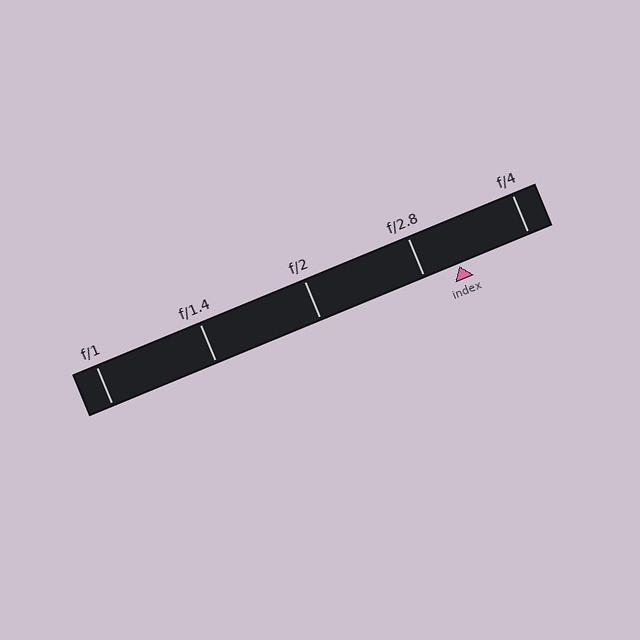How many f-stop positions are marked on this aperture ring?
There are 5 f-stop positions marked.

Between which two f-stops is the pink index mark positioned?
The index mark is between f/2.8 and f/4.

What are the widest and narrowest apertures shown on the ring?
The widest aperture shown is f/1 and the narrowest is f/4.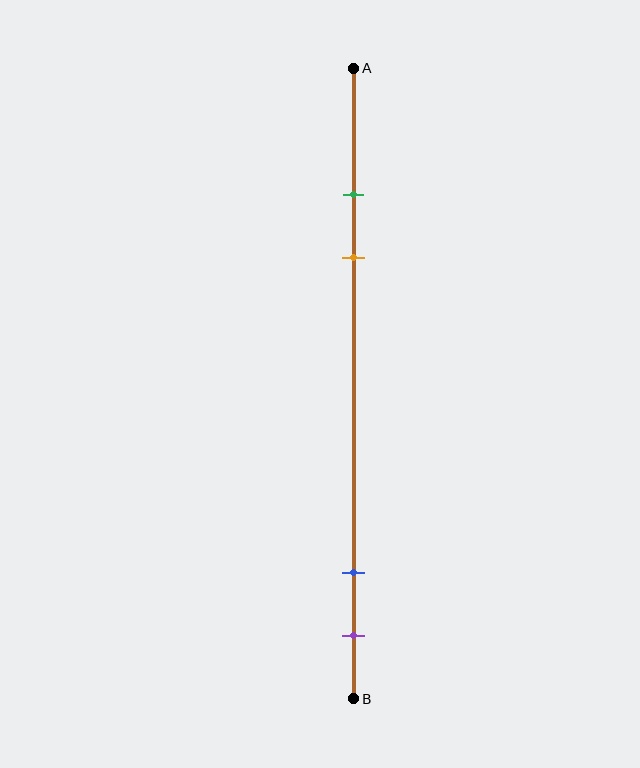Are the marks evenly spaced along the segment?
No, the marks are not evenly spaced.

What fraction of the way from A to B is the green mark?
The green mark is approximately 20% (0.2) of the way from A to B.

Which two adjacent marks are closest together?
The green and orange marks are the closest adjacent pair.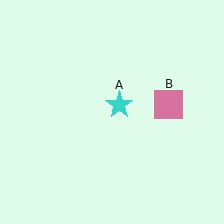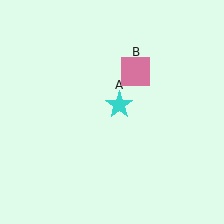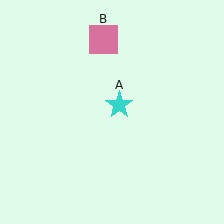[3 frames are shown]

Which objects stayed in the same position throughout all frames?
Cyan star (object A) remained stationary.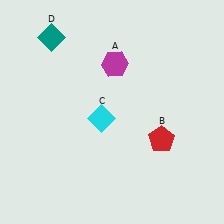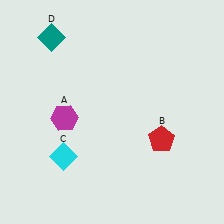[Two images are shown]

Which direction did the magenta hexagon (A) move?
The magenta hexagon (A) moved down.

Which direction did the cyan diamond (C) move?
The cyan diamond (C) moved left.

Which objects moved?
The objects that moved are: the magenta hexagon (A), the cyan diamond (C).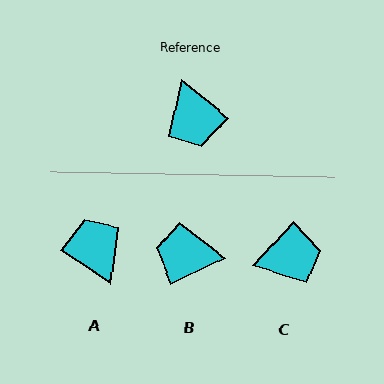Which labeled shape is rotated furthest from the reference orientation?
A, about 175 degrees away.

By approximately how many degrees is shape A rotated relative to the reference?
Approximately 175 degrees clockwise.